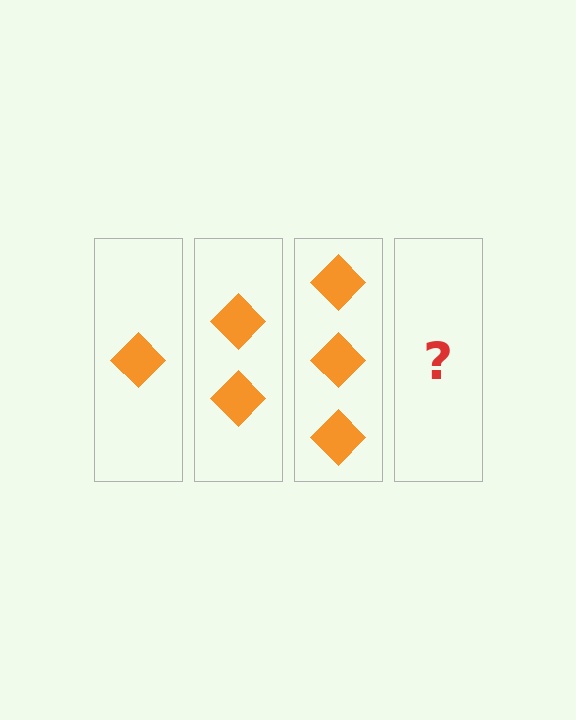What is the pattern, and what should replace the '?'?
The pattern is that each step adds one more diamond. The '?' should be 4 diamonds.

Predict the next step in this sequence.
The next step is 4 diamonds.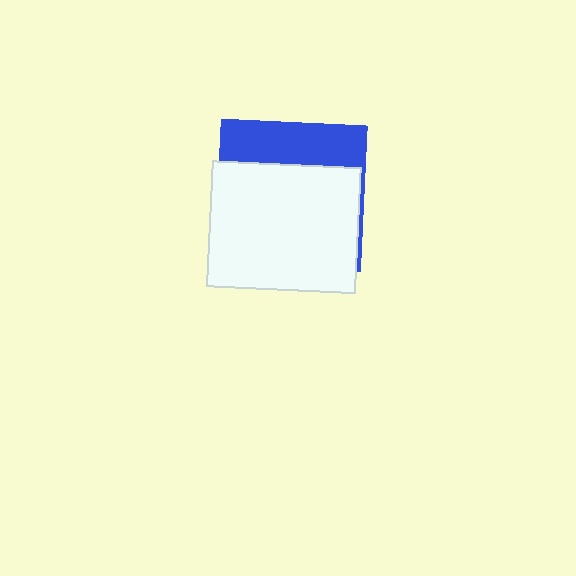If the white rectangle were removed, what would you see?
You would see the complete blue square.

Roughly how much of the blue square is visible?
A small part of it is visible (roughly 30%).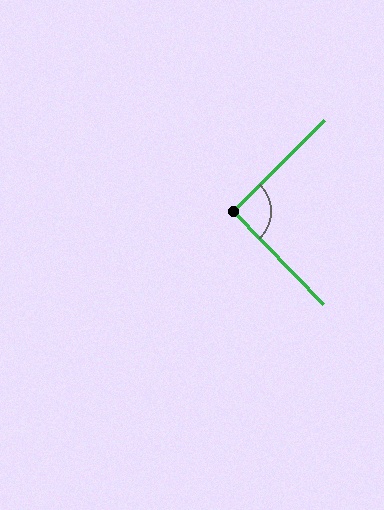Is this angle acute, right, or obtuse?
It is approximately a right angle.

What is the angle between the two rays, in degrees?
Approximately 91 degrees.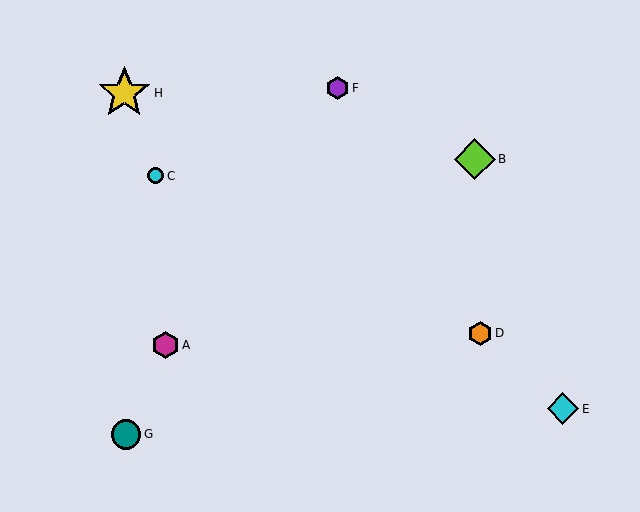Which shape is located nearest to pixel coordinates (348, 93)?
The purple hexagon (labeled F) at (337, 88) is nearest to that location.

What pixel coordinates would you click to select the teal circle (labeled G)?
Click at (126, 434) to select the teal circle G.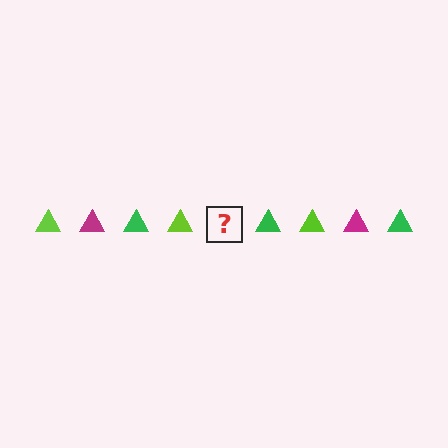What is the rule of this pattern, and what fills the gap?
The rule is that the pattern cycles through lime, magenta, green triangles. The gap should be filled with a magenta triangle.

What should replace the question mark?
The question mark should be replaced with a magenta triangle.